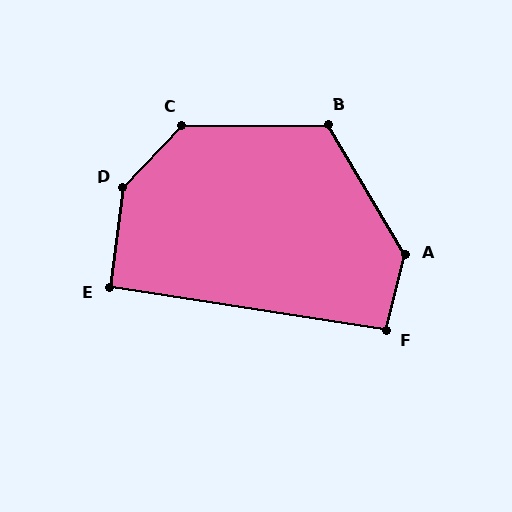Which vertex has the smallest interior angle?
E, at approximately 91 degrees.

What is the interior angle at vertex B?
Approximately 120 degrees (obtuse).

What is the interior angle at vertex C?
Approximately 134 degrees (obtuse).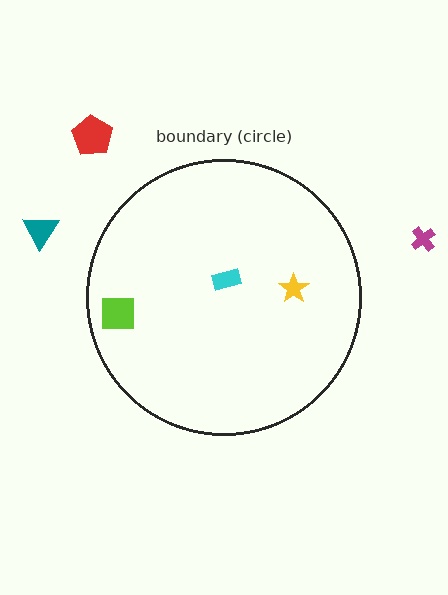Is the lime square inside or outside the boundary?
Inside.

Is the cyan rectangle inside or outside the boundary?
Inside.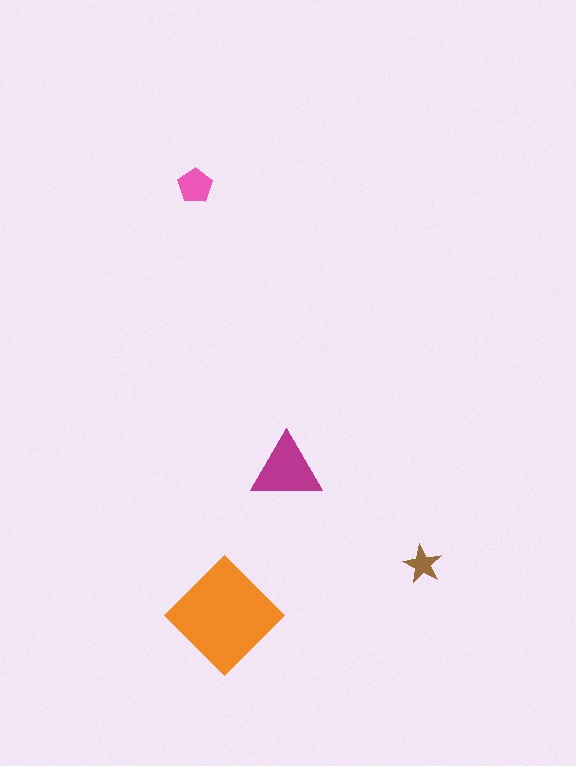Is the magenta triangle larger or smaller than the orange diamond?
Smaller.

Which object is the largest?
The orange diamond.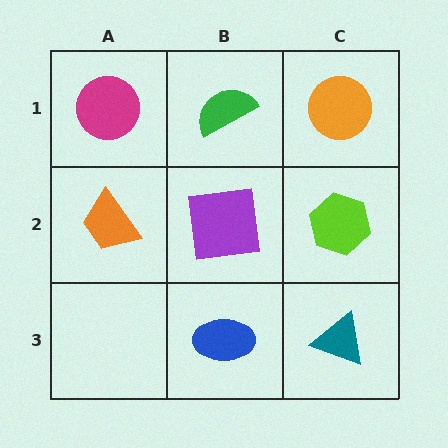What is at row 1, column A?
A magenta circle.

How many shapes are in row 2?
3 shapes.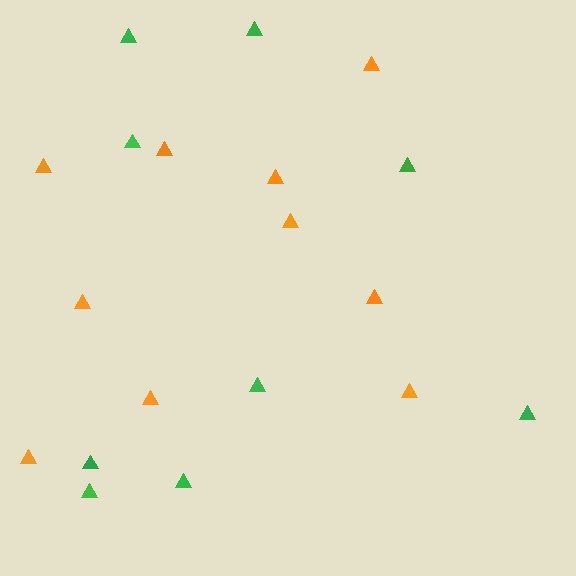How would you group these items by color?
There are 2 groups: one group of orange triangles (10) and one group of green triangles (9).